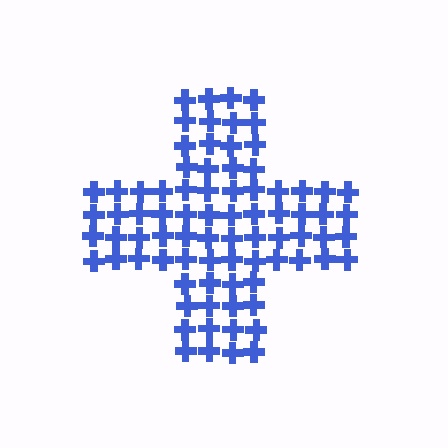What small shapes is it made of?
It is made of small crosses.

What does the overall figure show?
The overall figure shows a cross.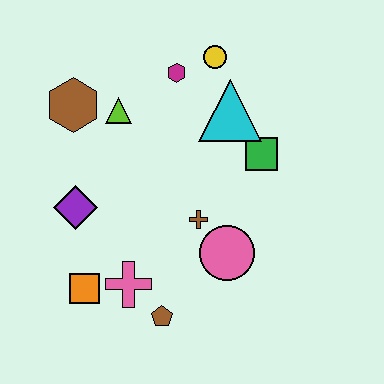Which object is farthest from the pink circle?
The brown hexagon is farthest from the pink circle.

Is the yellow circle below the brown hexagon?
No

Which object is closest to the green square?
The cyan triangle is closest to the green square.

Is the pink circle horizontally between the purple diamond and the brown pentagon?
No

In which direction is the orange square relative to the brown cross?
The orange square is to the left of the brown cross.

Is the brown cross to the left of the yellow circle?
Yes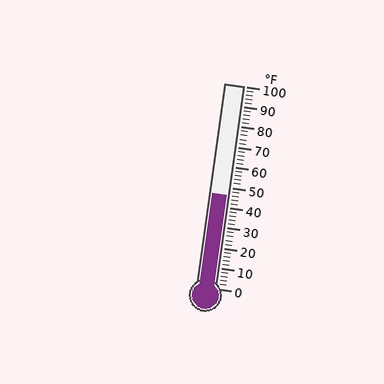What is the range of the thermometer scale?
The thermometer scale ranges from 0°F to 100°F.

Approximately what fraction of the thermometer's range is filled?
The thermometer is filled to approximately 45% of its range.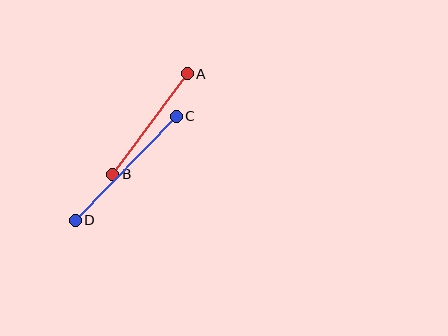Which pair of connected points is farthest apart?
Points C and D are farthest apart.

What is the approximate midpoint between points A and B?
The midpoint is at approximately (150, 124) pixels.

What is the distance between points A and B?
The distance is approximately 125 pixels.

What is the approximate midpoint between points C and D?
The midpoint is at approximately (126, 168) pixels.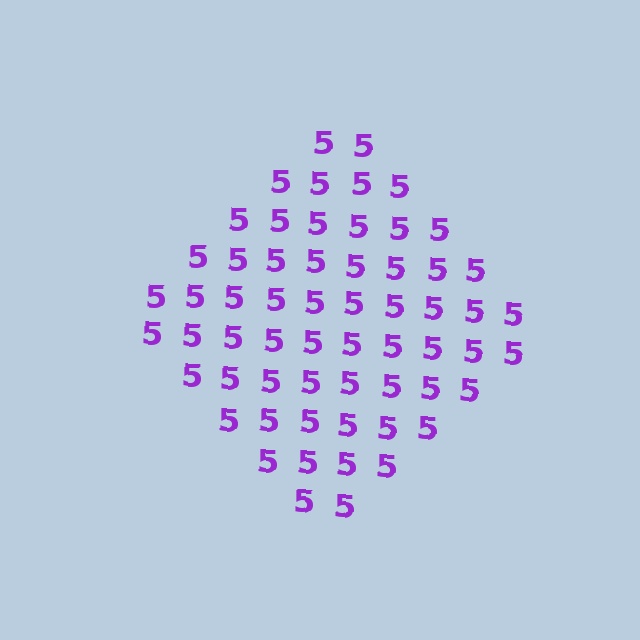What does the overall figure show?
The overall figure shows a diamond.